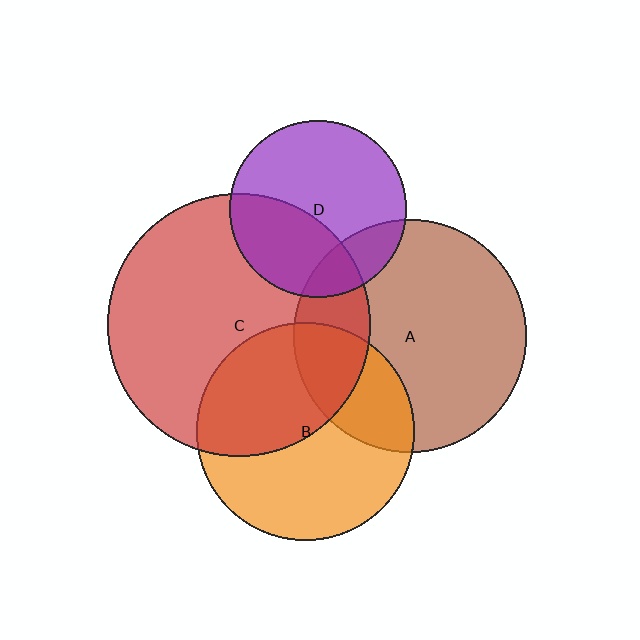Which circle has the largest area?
Circle C (red).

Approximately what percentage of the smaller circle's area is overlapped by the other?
Approximately 15%.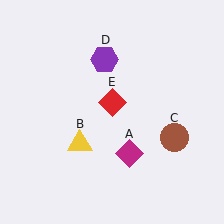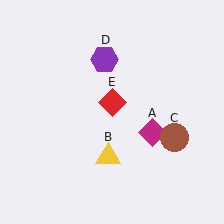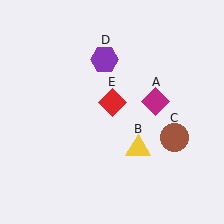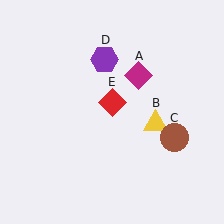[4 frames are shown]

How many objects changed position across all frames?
2 objects changed position: magenta diamond (object A), yellow triangle (object B).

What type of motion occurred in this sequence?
The magenta diamond (object A), yellow triangle (object B) rotated counterclockwise around the center of the scene.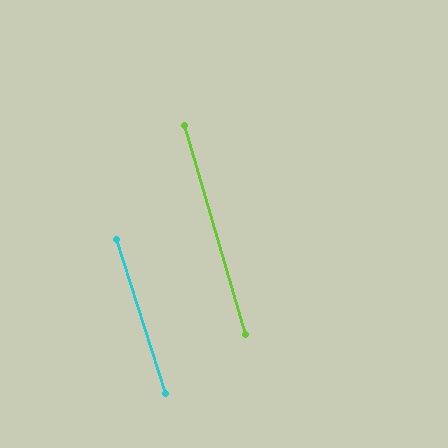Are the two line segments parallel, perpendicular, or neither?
Parallel — their directions differ by only 1.4°.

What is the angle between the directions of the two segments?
Approximately 1 degree.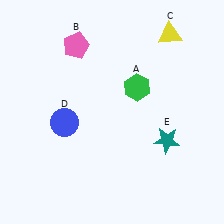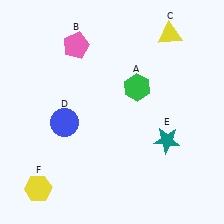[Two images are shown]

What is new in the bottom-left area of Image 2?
A yellow hexagon (F) was added in the bottom-left area of Image 2.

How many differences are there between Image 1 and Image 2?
There is 1 difference between the two images.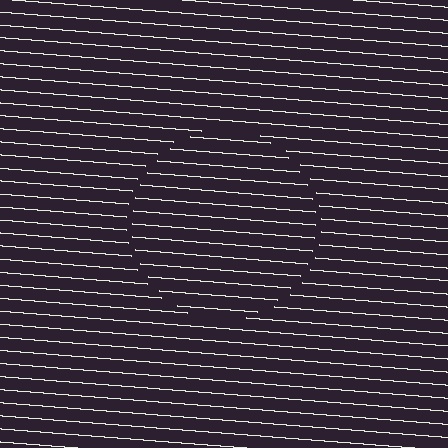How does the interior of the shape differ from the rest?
The interior of the shape contains the same grating, shifted by half a period — the contour is defined by the phase discontinuity where line-ends from the inner and outer gratings abut.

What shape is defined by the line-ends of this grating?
An illusory circle. The interior of the shape contains the same grating, shifted by half a period — the contour is defined by the phase discontinuity where line-ends from the inner and outer gratings abut.